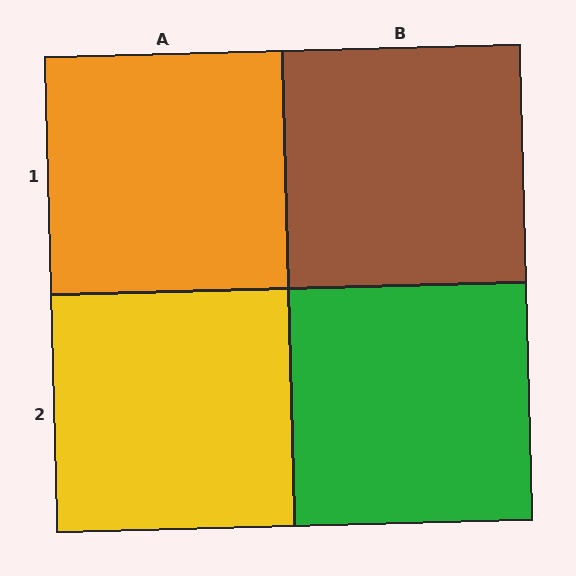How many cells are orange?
1 cell is orange.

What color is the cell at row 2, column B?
Green.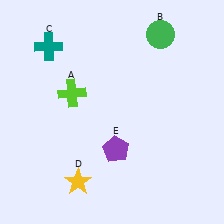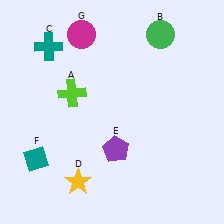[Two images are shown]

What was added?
A teal diamond (F), a magenta circle (G) were added in Image 2.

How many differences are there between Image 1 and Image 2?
There are 2 differences between the two images.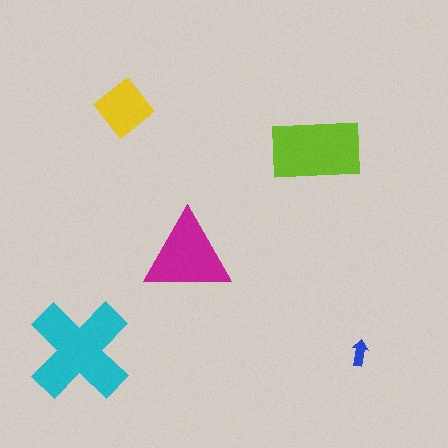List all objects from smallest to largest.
The blue arrow, the yellow diamond, the magenta triangle, the lime rectangle, the cyan cross.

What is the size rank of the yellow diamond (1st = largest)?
4th.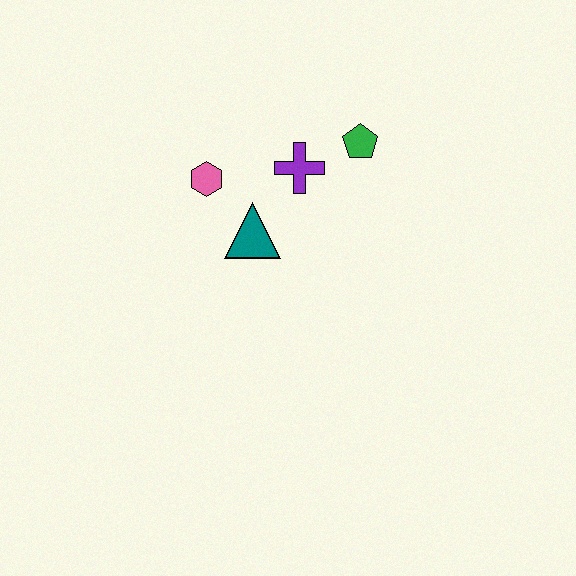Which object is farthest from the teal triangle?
The green pentagon is farthest from the teal triangle.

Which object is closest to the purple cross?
The green pentagon is closest to the purple cross.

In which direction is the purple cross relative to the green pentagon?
The purple cross is to the left of the green pentagon.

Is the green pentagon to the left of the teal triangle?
No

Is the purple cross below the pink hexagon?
No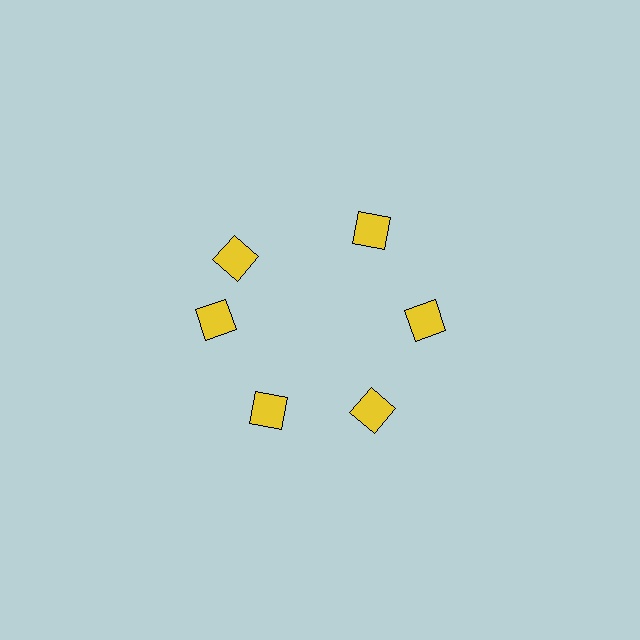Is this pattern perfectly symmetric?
No. The 6 yellow diamonds are arranged in a ring, but one element near the 11 o'clock position is rotated out of alignment along the ring, breaking the 6-fold rotational symmetry.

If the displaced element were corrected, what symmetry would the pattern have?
It would have 6-fold rotational symmetry — the pattern would map onto itself every 60 degrees.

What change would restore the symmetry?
The symmetry would be restored by rotating it back into even spacing with its neighbors so that all 6 diamonds sit at equal angles and equal distance from the center.